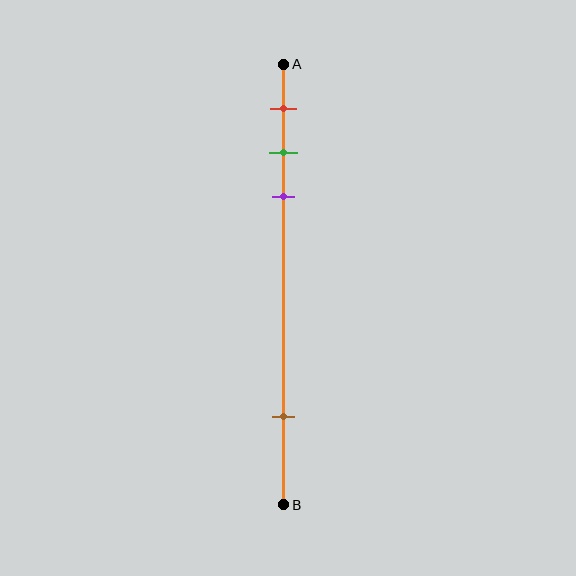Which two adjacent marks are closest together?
The green and purple marks are the closest adjacent pair.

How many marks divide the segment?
There are 4 marks dividing the segment.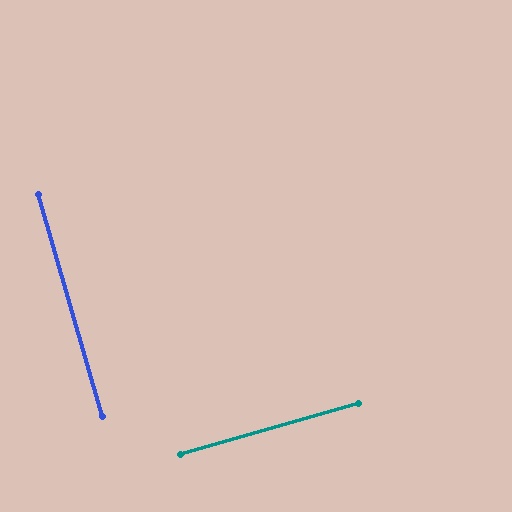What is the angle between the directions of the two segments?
Approximately 90 degrees.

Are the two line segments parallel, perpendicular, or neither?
Perpendicular — they meet at approximately 90°.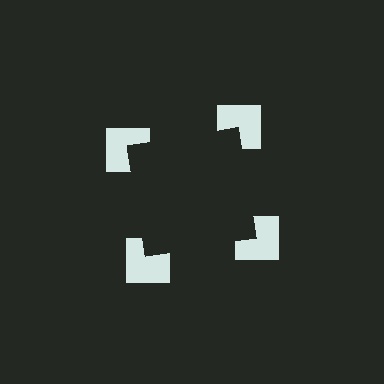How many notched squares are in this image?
There are 4 — one at each vertex of the illusory square.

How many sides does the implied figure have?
4 sides.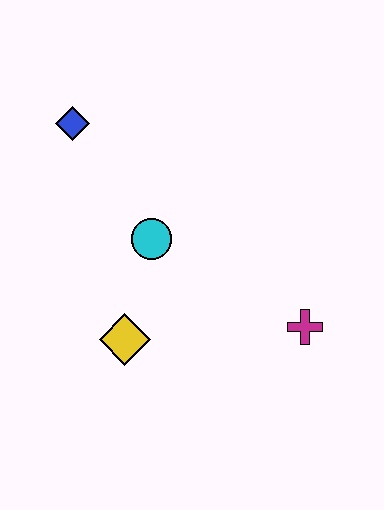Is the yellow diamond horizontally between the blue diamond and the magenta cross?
Yes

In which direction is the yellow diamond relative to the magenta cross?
The yellow diamond is to the left of the magenta cross.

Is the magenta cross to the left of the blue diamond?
No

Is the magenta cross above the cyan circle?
No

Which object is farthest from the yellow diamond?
The blue diamond is farthest from the yellow diamond.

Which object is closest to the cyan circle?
The yellow diamond is closest to the cyan circle.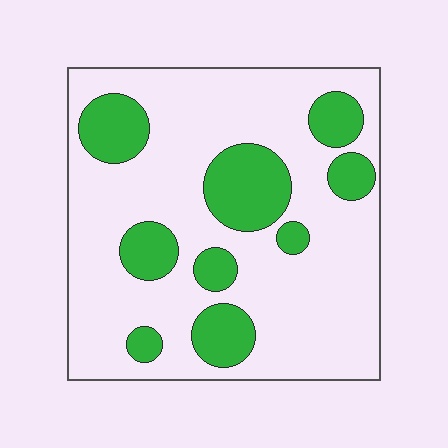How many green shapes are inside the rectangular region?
9.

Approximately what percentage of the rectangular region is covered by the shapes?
Approximately 25%.